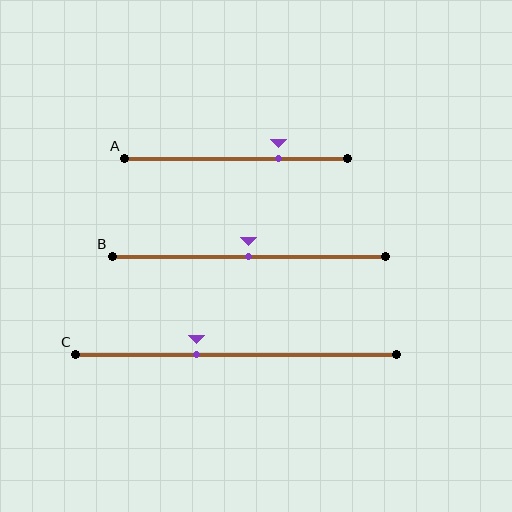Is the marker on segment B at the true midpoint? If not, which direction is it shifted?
Yes, the marker on segment B is at the true midpoint.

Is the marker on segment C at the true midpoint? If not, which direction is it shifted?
No, the marker on segment C is shifted to the left by about 12% of the segment length.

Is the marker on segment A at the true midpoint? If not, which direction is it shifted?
No, the marker on segment A is shifted to the right by about 19% of the segment length.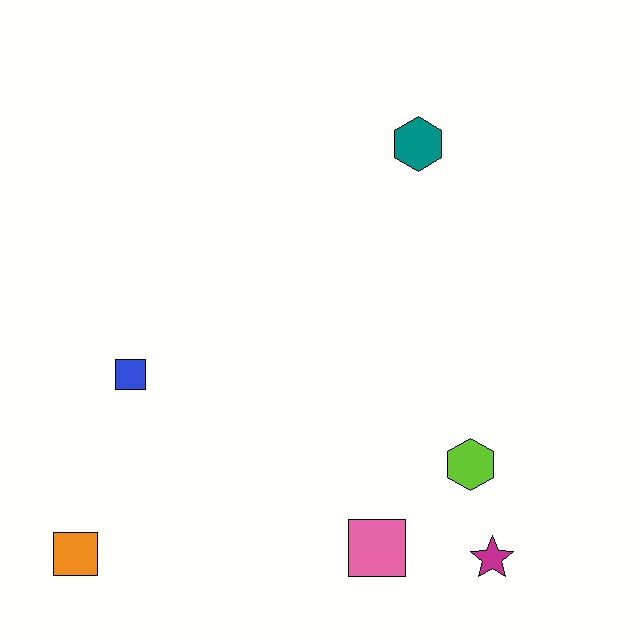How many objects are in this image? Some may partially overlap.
There are 6 objects.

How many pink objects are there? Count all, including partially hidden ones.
There is 1 pink object.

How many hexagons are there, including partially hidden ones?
There are 2 hexagons.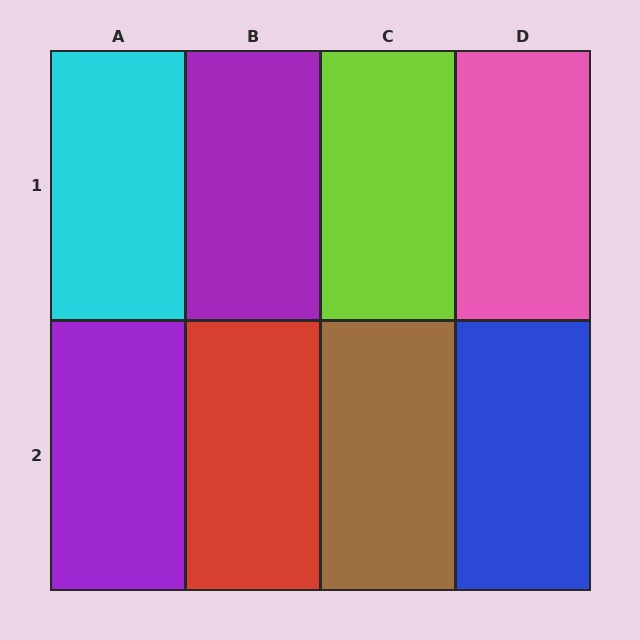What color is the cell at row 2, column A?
Purple.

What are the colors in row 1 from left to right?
Cyan, purple, lime, pink.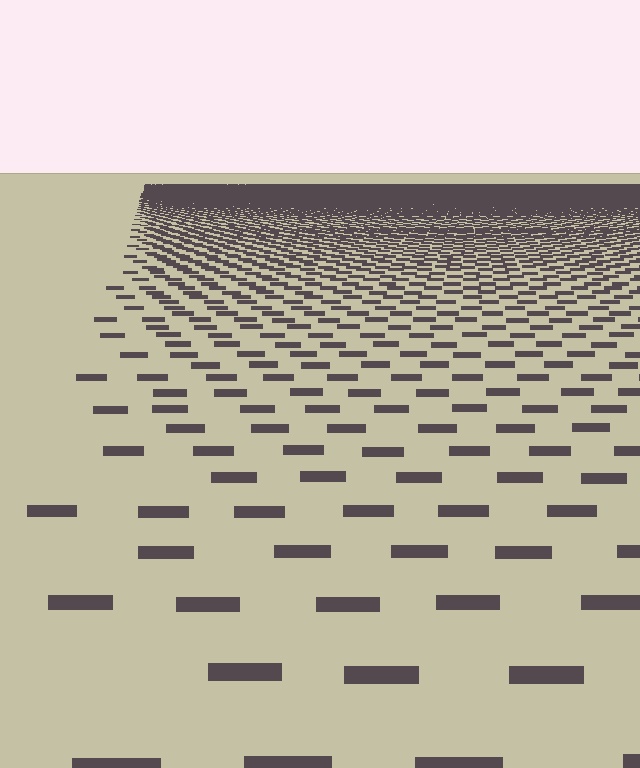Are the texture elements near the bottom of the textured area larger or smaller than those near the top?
Larger. Near the bottom, elements are closer to the viewer and appear at a bigger on-screen size.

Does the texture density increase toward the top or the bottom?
Density increases toward the top.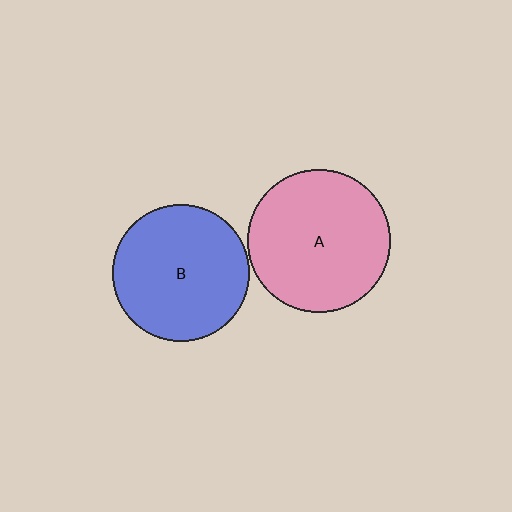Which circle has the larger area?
Circle A (pink).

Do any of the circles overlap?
No, none of the circles overlap.